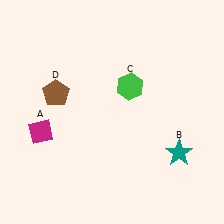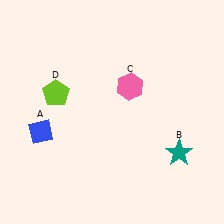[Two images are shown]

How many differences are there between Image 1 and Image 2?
There are 3 differences between the two images.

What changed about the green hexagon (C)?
In Image 1, C is green. In Image 2, it changed to pink.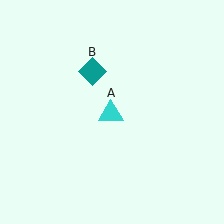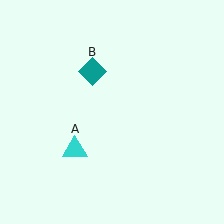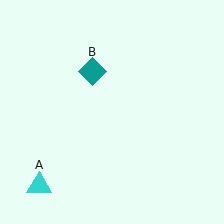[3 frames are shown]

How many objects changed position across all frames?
1 object changed position: cyan triangle (object A).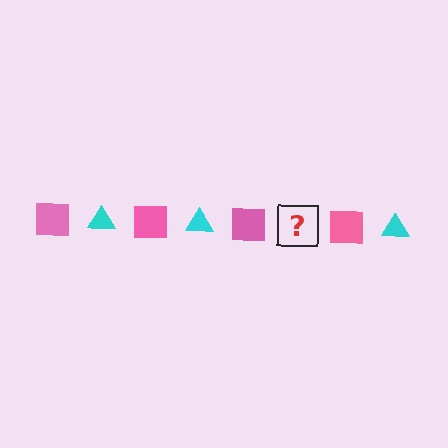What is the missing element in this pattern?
The missing element is a cyan triangle.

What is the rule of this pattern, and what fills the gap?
The rule is that the pattern alternates between pink square and cyan triangle. The gap should be filled with a cyan triangle.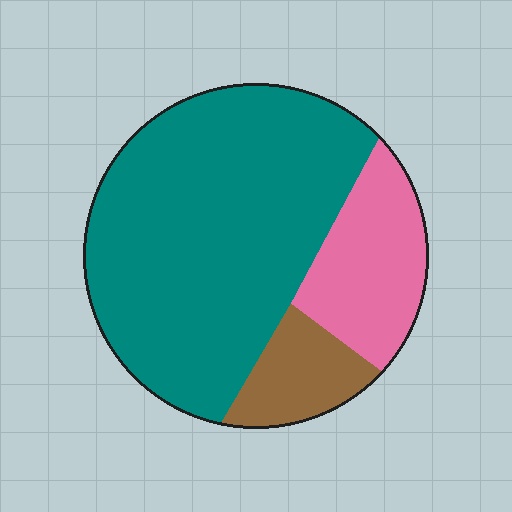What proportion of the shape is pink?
Pink covers 20% of the shape.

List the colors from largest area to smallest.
From largest to smallest: teal, pink, brown.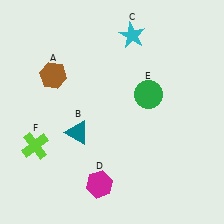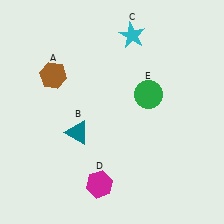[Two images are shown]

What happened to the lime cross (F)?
The lime cross (F) was removed in Image 2. It was in the bottom-left area of Image 1.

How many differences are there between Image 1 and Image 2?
There is 1 difference between the two images.